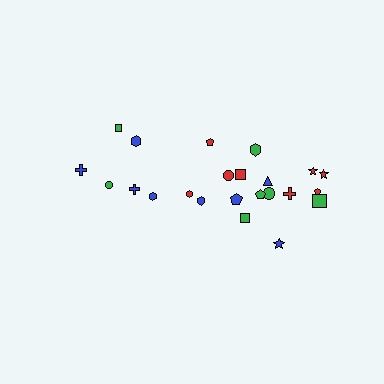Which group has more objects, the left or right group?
The right group.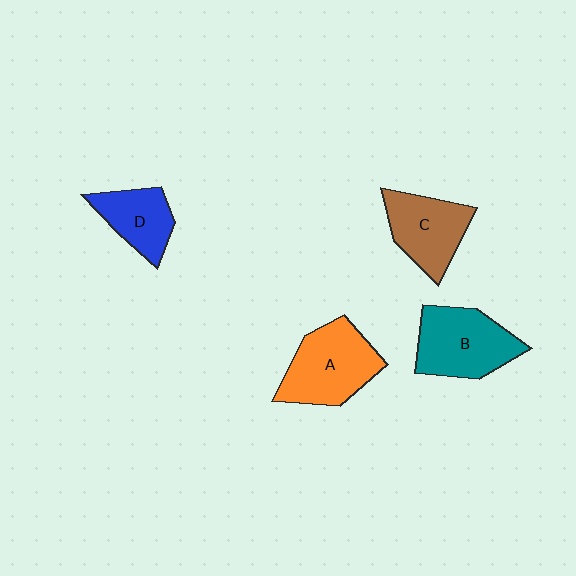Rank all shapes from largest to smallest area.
From largest to smallest: A (orange), B (teal), C (brown), D (blue).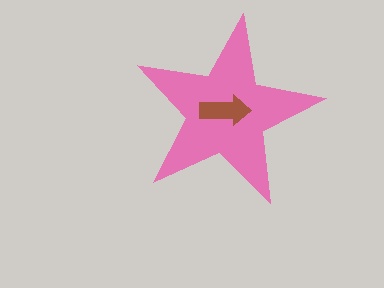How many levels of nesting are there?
2.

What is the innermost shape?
The brown arrow.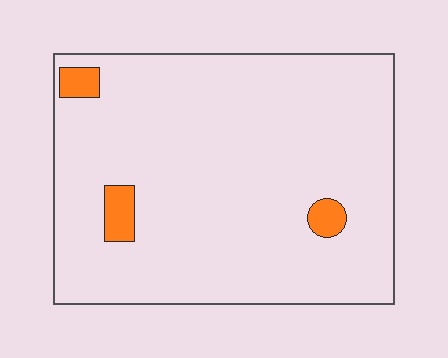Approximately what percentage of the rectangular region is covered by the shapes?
Approximately 5%.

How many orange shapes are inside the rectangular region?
3.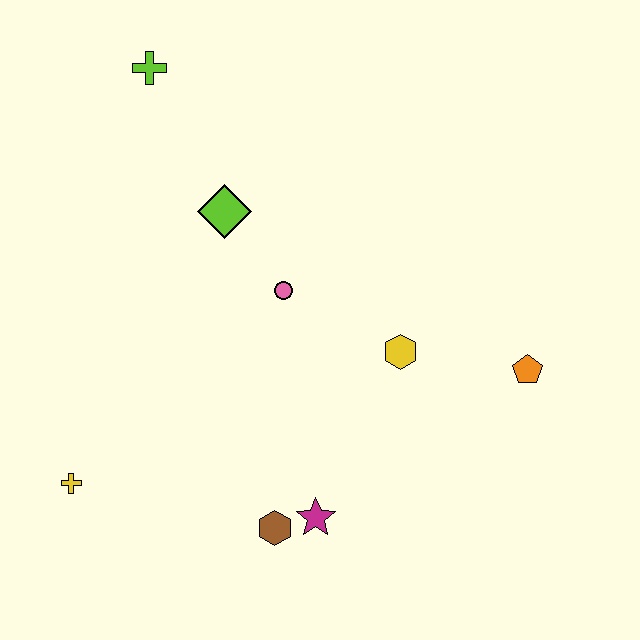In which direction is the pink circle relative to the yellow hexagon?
The pink circle is to the left of the yellow hexagon.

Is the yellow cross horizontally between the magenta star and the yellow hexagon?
No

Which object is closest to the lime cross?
The lime diamond is closest to the lime cross.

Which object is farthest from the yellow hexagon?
The lime cross is farthest from the yellow hexagon.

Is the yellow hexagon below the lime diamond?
Yes